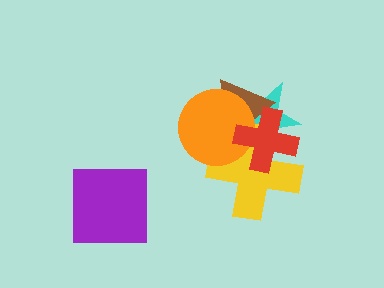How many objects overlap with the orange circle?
4 objects overlap with the orange circle.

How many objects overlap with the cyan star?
4 objects overlap with the cyan star.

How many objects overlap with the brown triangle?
4 objects overlap with the brown triangle.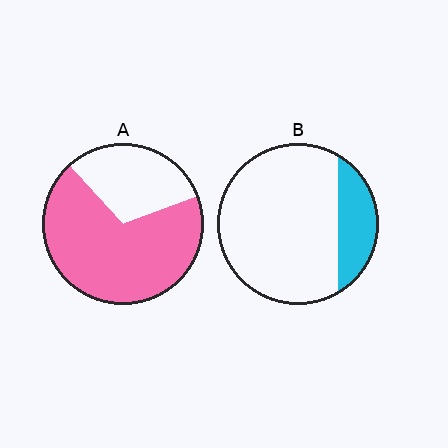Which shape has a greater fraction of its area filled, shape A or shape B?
Shape A.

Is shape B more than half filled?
No.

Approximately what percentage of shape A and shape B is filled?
A is approximately 70% and B is approximately 20%.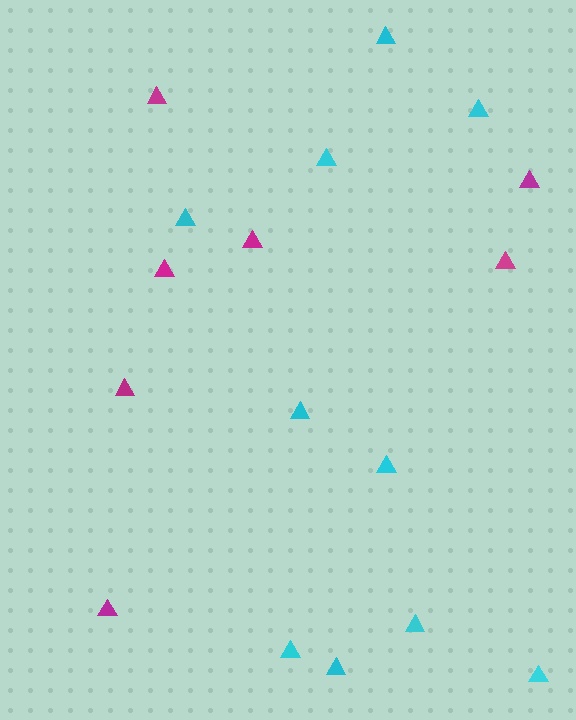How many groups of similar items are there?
There are 2 groups: one group of magenta triangles (7) and one group of cyan triangles (10).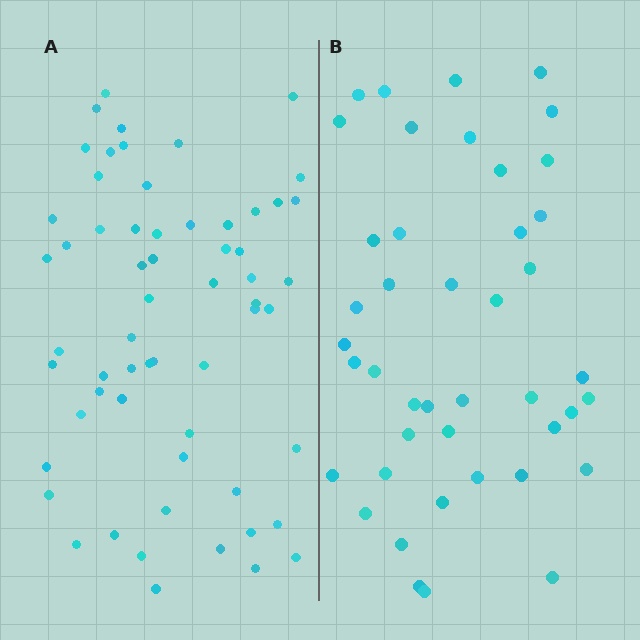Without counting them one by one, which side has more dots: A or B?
Region A (the left region) has more dots.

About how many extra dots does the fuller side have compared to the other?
Region A has approximately 15 more dots than region B.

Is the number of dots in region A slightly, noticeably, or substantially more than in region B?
Region A has noticeably more, but not dramatically so. The ratio is roughly 1.4 to 1.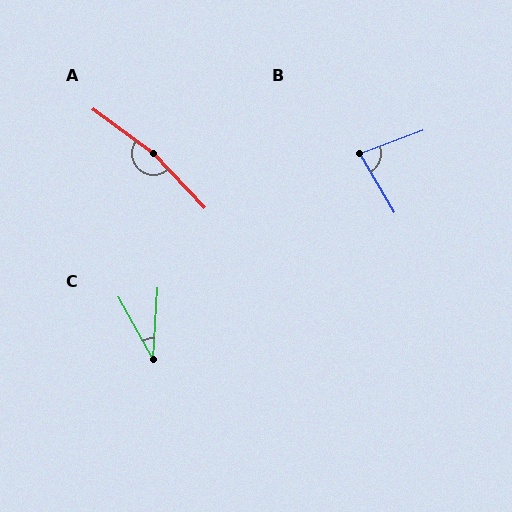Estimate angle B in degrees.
Approximately 80 degrees.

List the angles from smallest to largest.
C (32°), B (80°), A (169°).